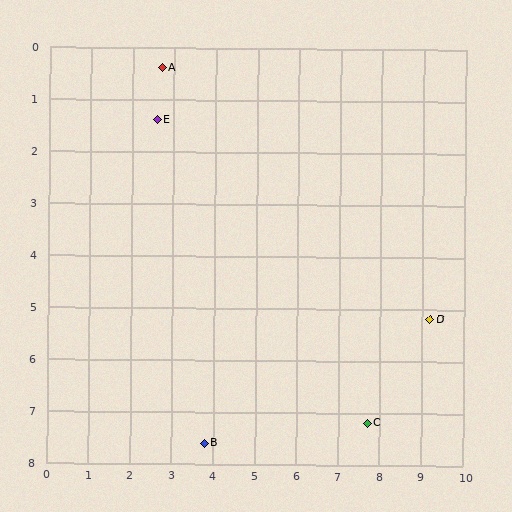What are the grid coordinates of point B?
Point B is at approximately (3.8, 7.6).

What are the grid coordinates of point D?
Point D is at approximately (9.2, 5.2).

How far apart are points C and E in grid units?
Points C and E are about 7.7 grid units apart.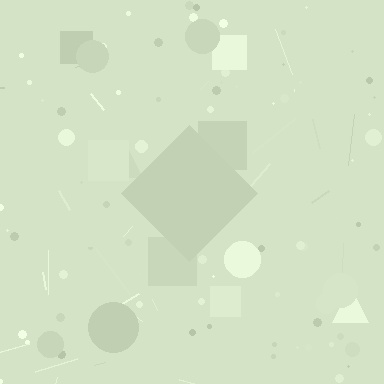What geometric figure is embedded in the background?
A diamond is embedded in the background.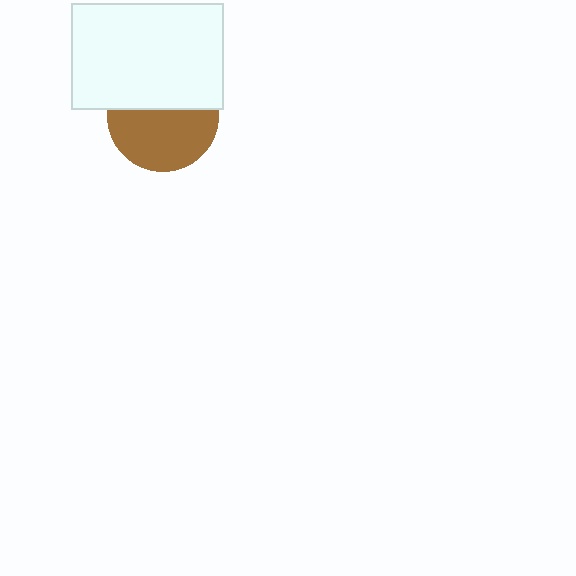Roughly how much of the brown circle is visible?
About half of it is visible (roughly 57%).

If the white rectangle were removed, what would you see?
You would see the complete brown circle.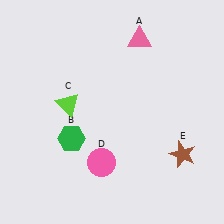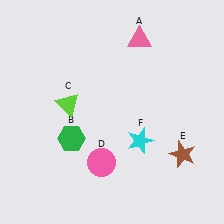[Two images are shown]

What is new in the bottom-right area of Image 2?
A cyan star (F) was added in the bottom-right area of Image 2.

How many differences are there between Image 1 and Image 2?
There is 1 difference between the two images.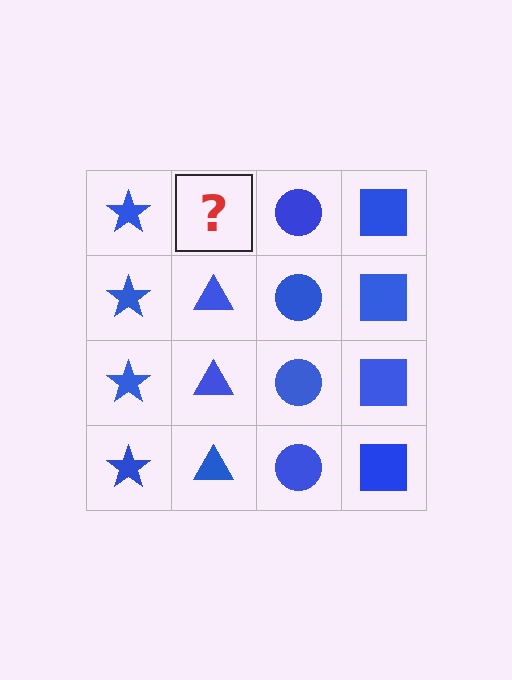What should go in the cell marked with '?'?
The missing cell should contain a blue triangle.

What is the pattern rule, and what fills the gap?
The rule is that each column has a consistent shape. The gap should be filled with a blue triangle.